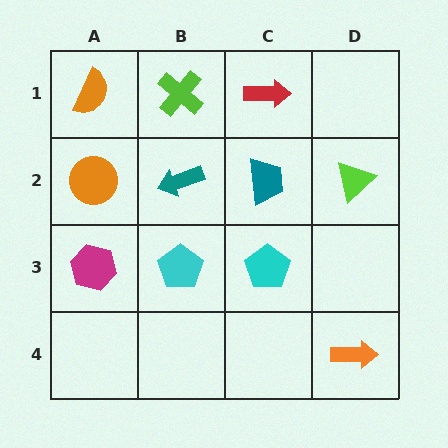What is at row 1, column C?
A red arrow.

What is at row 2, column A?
An orange circle.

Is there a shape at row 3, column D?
No, that cell is empty.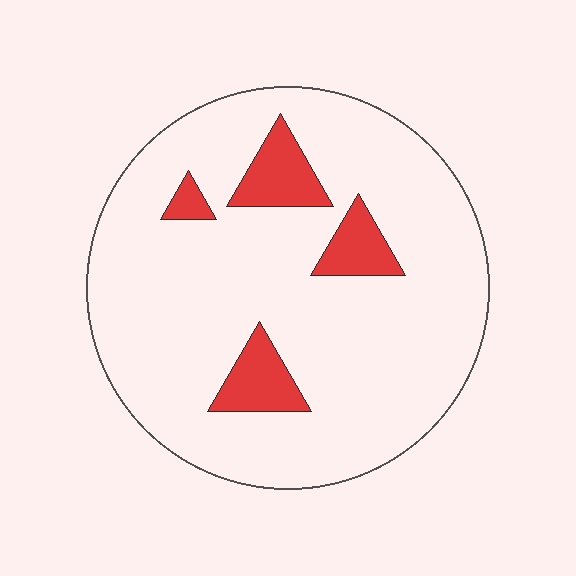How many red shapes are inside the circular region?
4.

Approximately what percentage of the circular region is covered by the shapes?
Approximately 10%.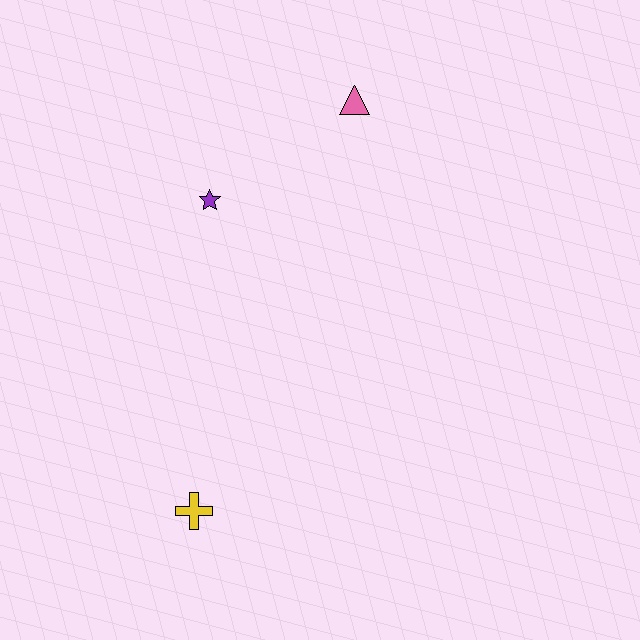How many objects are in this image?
There are 3 objects.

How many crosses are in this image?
There is 1 cross.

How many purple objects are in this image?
There is 1 purple object.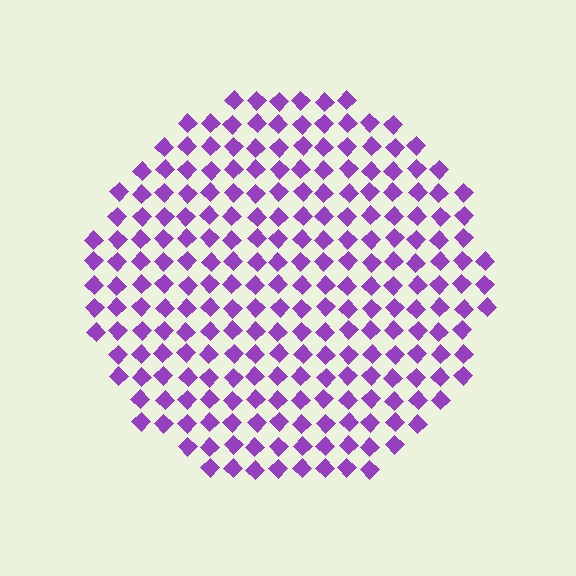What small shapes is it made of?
It is made of small diamonds.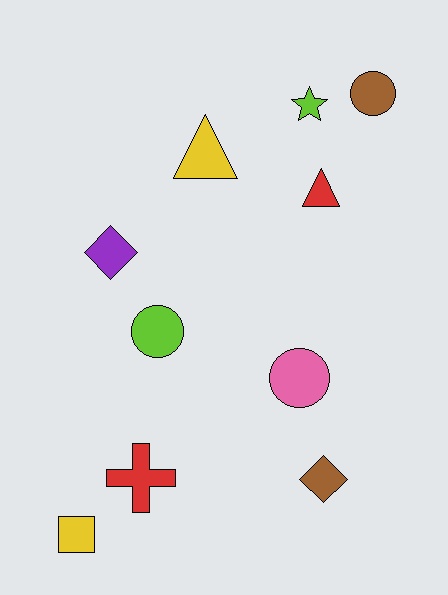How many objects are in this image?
There are 10 objects.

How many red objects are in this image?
There are 2 red objects.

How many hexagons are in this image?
There are no hexagons.